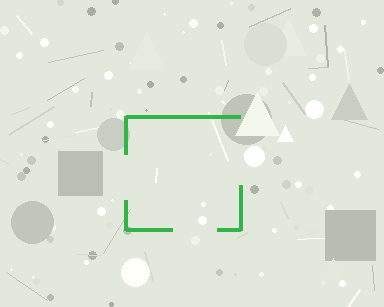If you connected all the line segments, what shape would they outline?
They would outline a square.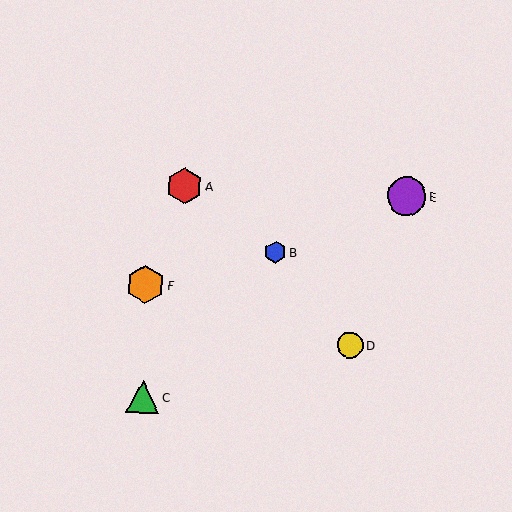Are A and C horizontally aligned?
No, A is at y≈186 and C is at y≈397.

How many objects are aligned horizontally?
2 objects (A, E) are aligned horizontally.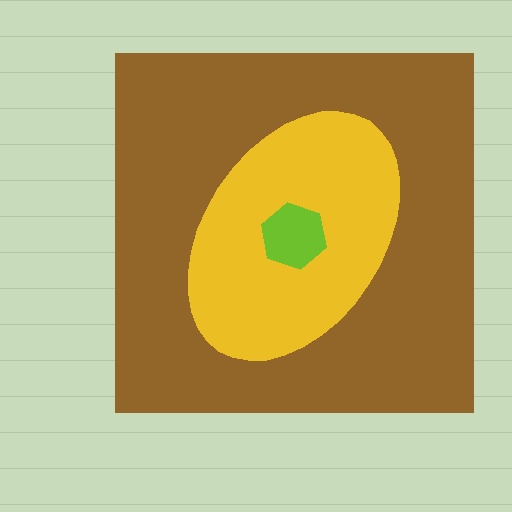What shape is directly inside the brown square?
The yellow ellipse.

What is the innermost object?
The lime hexagon.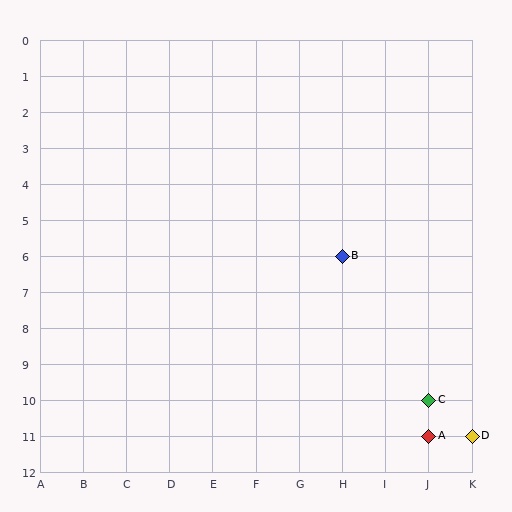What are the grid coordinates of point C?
Point C is at grid coordinates (J, 10).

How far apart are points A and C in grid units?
Points A and C are 1 row apart.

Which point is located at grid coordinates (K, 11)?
Point D is at (K, 11).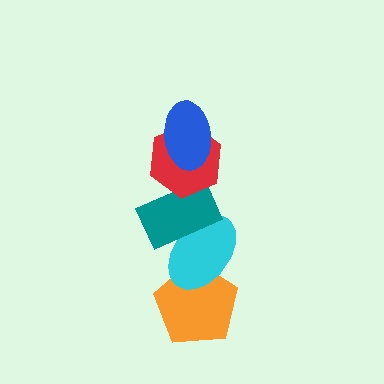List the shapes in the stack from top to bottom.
From top to bottom: the blue ellipse, the red hexagon, the teal rectangle, the cyan ellipse, the orange pentagon.